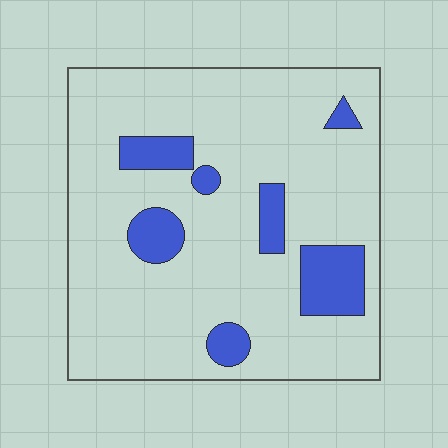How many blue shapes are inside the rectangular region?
7.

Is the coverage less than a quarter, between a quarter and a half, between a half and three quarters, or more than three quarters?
Less than a quarter.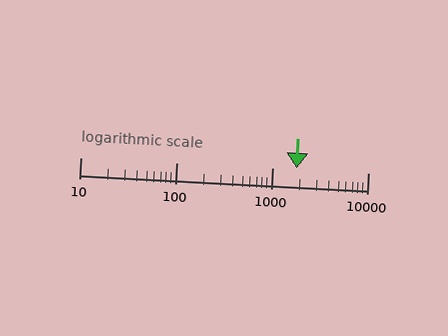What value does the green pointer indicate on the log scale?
The pointer indicates approximately 1800.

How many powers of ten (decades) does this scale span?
The scale spans 3 decades, from 10 to 10000.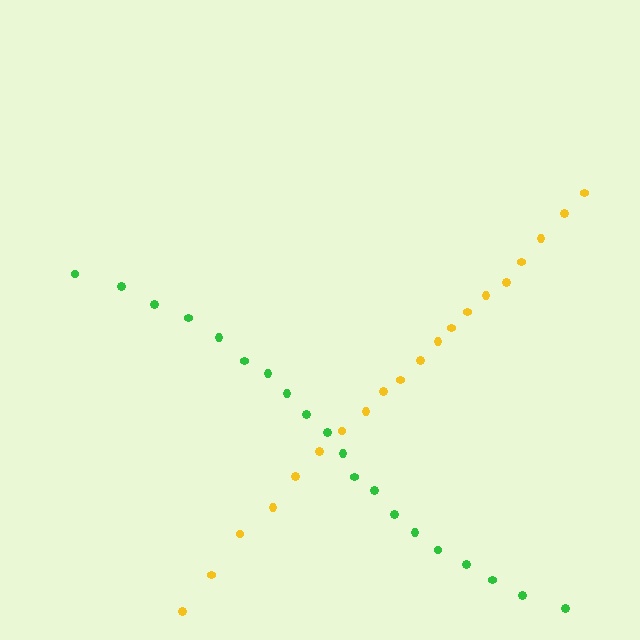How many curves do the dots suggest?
There are 2 distinct paths.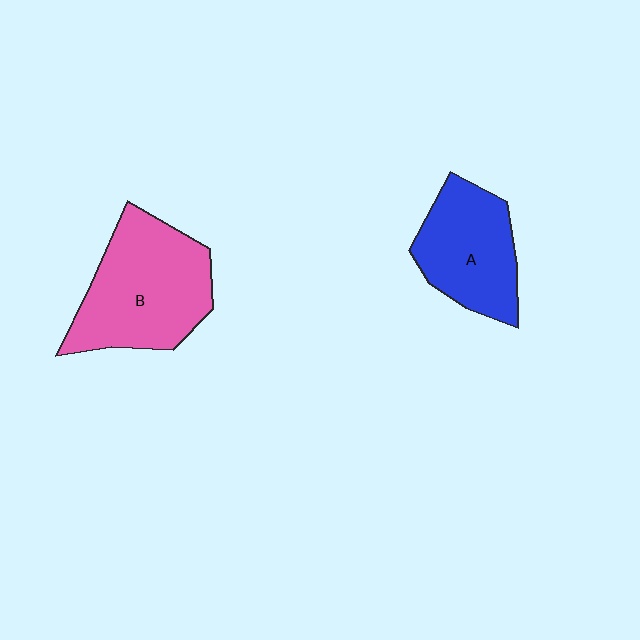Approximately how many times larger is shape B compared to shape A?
Approximately 1.3 times.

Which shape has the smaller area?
Shape A (blue).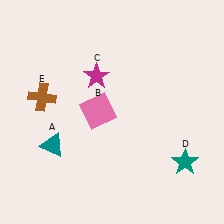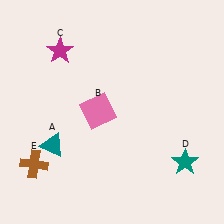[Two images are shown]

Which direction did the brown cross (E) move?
The brown cross (E) moved down.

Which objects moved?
The objects that moved are: the magenta star (C), the brown cross (E).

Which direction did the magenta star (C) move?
The magenta star (C) moved left.